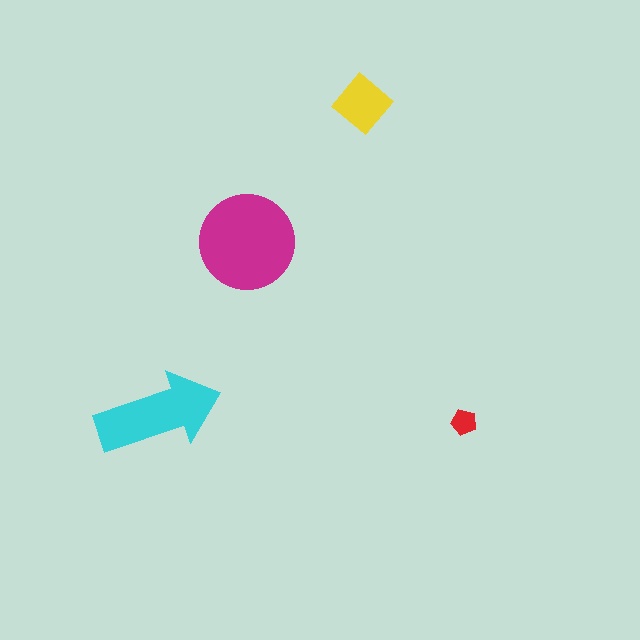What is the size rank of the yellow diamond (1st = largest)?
3rd.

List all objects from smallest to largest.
The red pentagon, the yellow diamond, the cyan arrow, the magenta circle.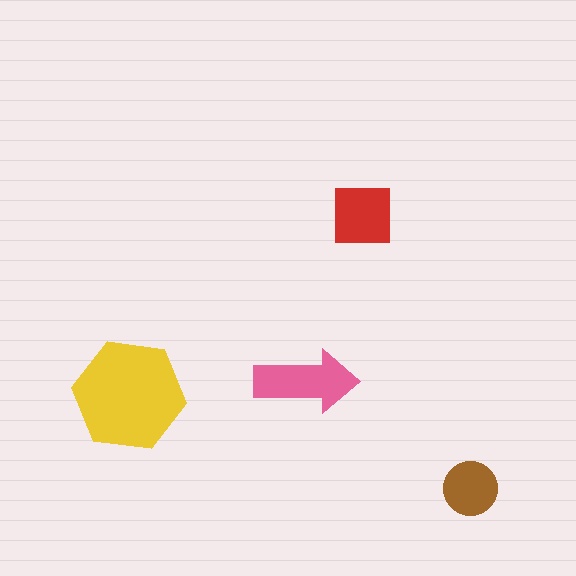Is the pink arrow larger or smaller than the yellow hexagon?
Smaller.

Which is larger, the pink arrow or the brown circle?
The pink arrow.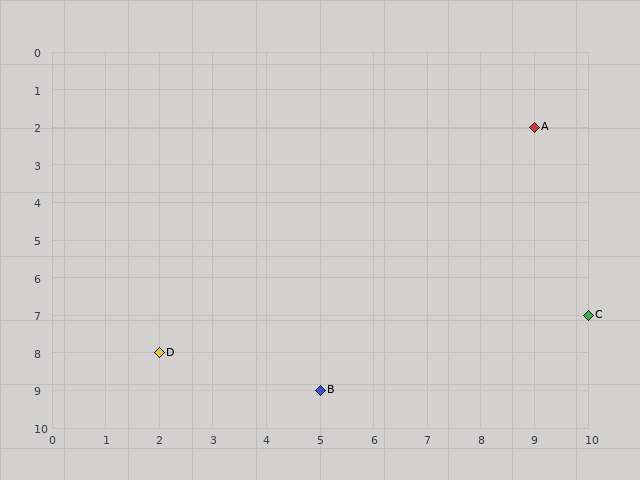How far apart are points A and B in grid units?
Points A and B are 4 columns and 7 rows apart (about 8.1 grid units diagonally).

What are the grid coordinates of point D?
Point D is at grid coordinates (2, 8).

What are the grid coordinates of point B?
Point B is at grid coordinates (5, 9).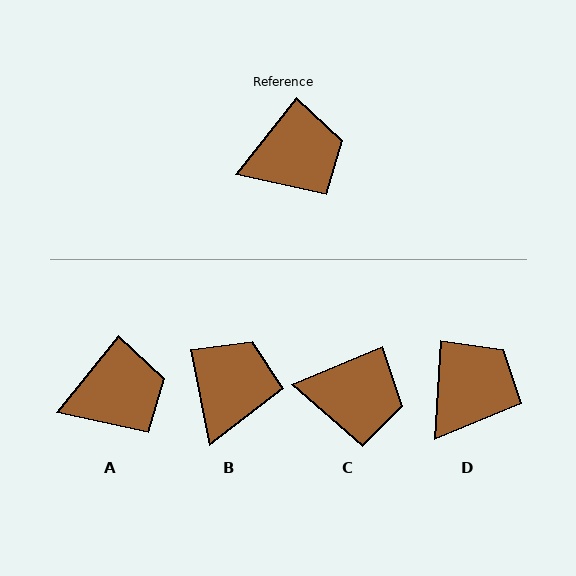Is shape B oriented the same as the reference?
No, it is off by about 50 degrees.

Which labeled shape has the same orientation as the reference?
A.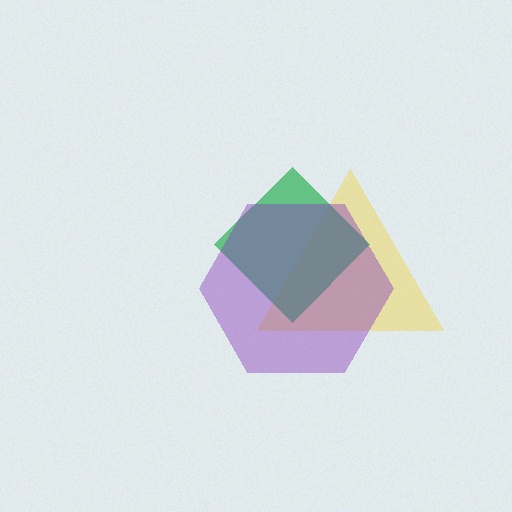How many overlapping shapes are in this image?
There are 3 overlapping shapes in the image.